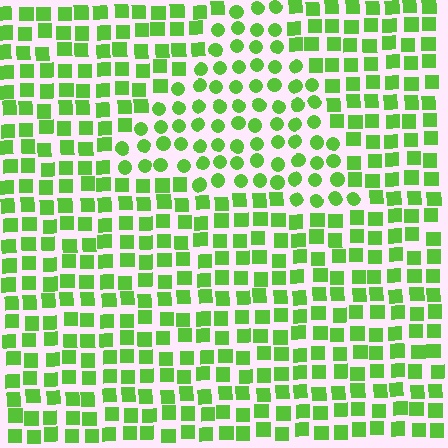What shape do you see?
I see a triangle.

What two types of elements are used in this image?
The image uses circles inside the triangle region and squares outside it.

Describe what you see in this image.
The image is filled with small lime elements arranged in a uniform grid. A triangle-shaped region contains circles, while the surrounding area contains squares. The boundary is defined purely by the change in element shape.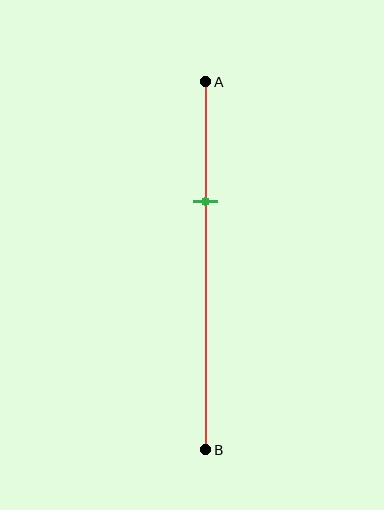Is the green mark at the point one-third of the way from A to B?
Yes, the mark is approximately at the one-third point.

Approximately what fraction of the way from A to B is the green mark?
The green mark is approximately 30% of the way from A to B.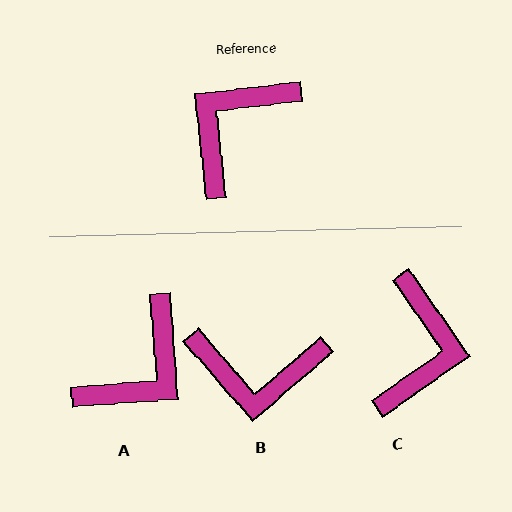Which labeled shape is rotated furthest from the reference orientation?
A, about 178 degrees away.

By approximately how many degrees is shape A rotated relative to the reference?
Approximately 178 degrees counter-clockwise.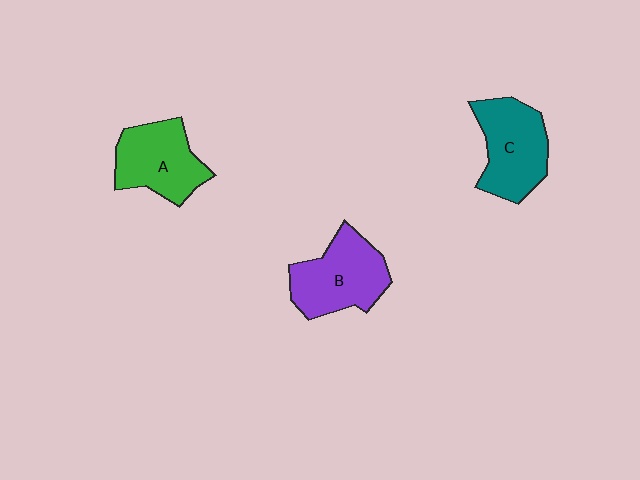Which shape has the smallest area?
Shape A (green).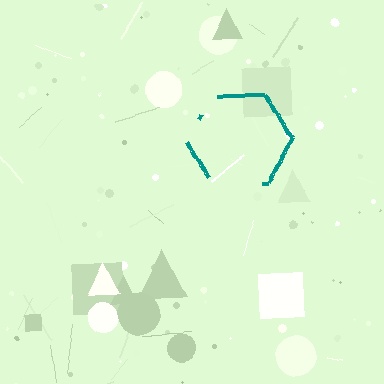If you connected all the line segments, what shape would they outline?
They would outline a hexagon.